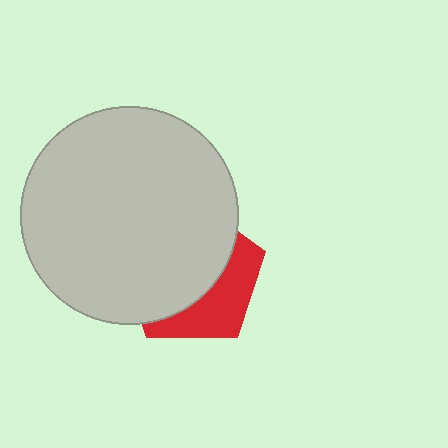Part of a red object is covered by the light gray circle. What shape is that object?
It is a pentagon.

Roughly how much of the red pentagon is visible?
A small part of it is visible (roughly 36%).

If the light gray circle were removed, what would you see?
You would see the complete red pentagon.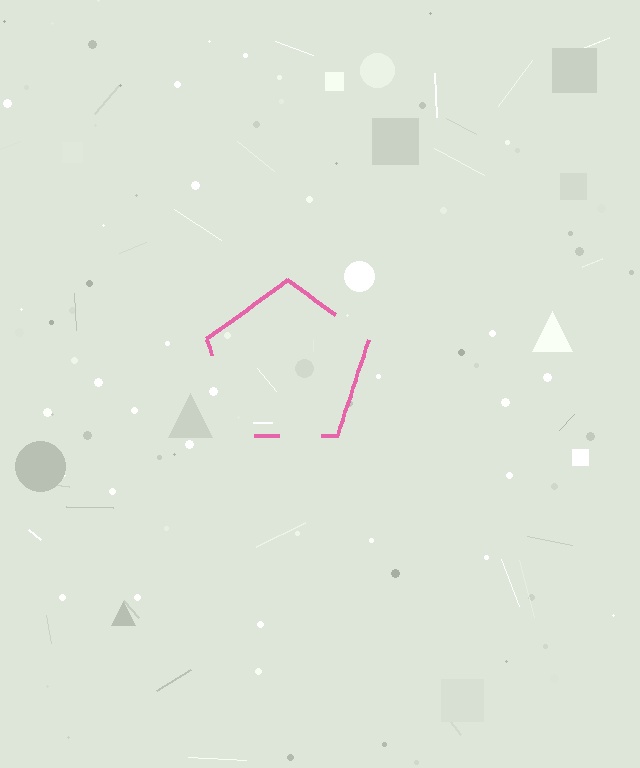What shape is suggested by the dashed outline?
The dashed outline suggests a pentagon.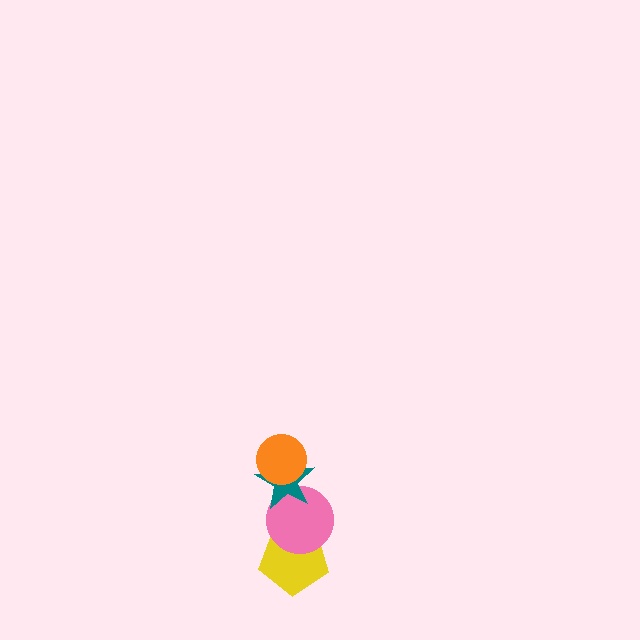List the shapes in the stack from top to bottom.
From top to bottom: the orange circle, the teal star, the pink circle, the yellow pentagon.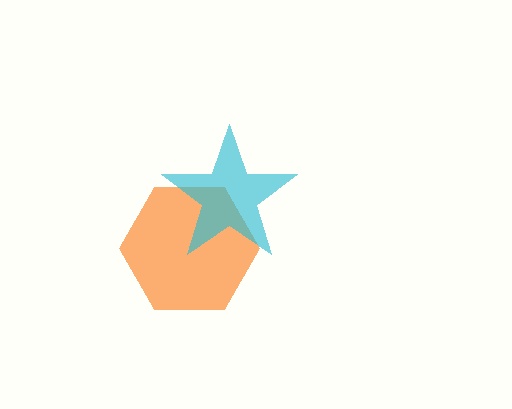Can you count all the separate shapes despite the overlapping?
Yes, there are 2 separate shapes.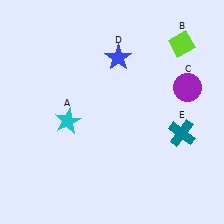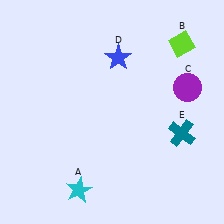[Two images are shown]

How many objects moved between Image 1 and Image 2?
1 object moved between the two images.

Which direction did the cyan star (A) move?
The cyan star (A) moved down.